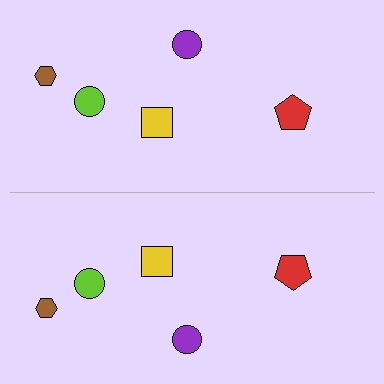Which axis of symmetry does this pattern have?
The pattern has a horizontal axis of symmetry running through the center of the image.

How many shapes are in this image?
There are 10 shapes in this image.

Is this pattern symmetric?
Yes, this pattern has bilateral (reflection) symmetry.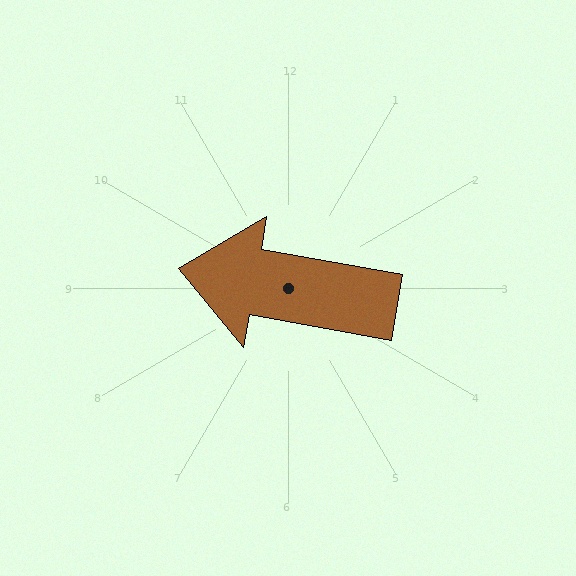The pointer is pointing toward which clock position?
Roughly 9 o'clock.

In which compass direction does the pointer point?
West.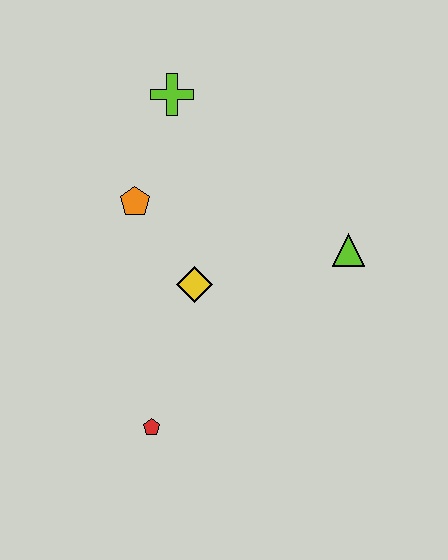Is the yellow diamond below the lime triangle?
Yes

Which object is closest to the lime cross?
The orange pentagon is closest to the lime cross.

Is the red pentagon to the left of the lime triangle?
Yes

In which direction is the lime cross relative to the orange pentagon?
The lime cross is above the orange pentagon.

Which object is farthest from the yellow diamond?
The lime cross is farthest from the yellow diamond.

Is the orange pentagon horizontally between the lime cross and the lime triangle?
No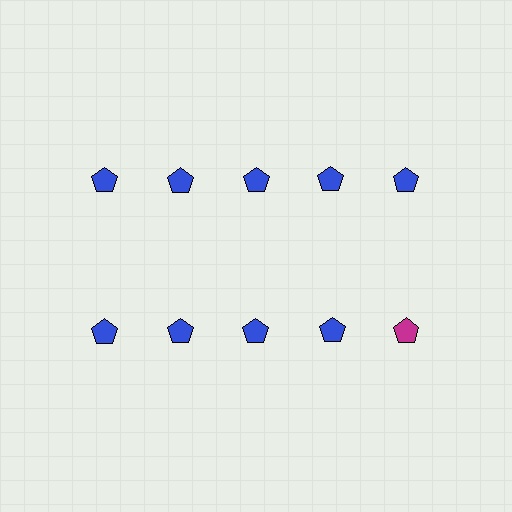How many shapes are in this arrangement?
There are 10 shapes arranged in a grid pattern.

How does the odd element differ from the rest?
It has a different color: magenta instead of blue.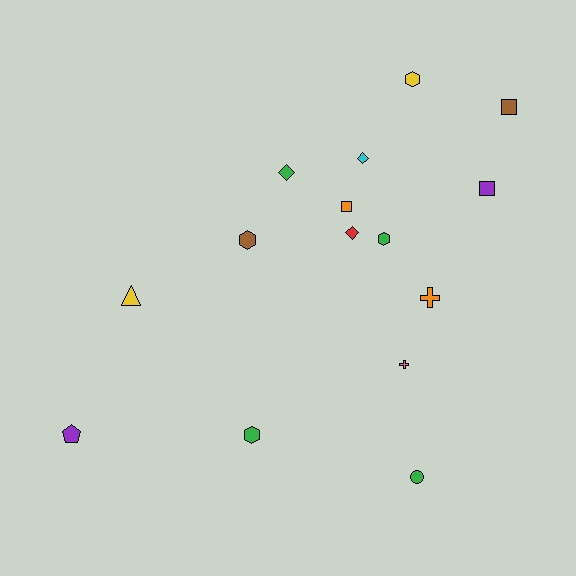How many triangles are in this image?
There is 1 triangle.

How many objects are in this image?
There are 15 objects.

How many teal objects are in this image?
There are no teal objects.